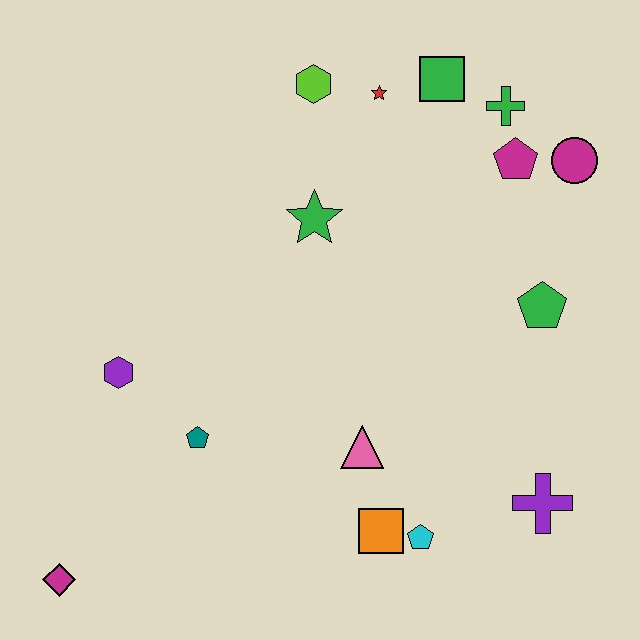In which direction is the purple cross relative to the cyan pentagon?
The purple cross is to the right of the cyan pentagon.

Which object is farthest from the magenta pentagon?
The magenta diamond is farthest from the magenta pentagon.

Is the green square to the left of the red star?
No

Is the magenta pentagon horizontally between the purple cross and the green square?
Yes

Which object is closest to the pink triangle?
The orange square is closest to the pink triangle.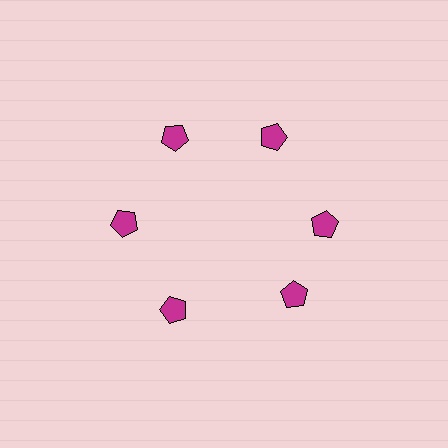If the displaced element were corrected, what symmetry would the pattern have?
It would have 6-fold rotational symmetry — the pattern would map onto itself every 60 degrees.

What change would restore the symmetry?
The symmetry would be restored by rotating it back into even spacing with its neighbors so that all 6 pentagons sit at equal angles and equal distance from the center.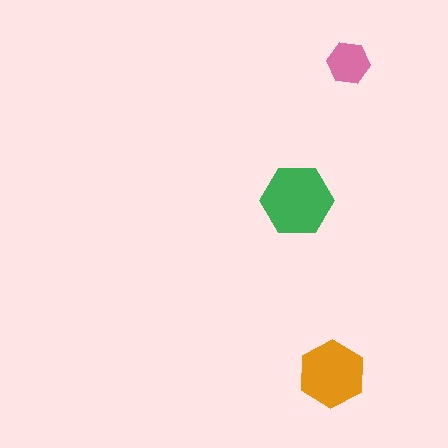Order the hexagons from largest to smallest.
the green one, the orange one, the pink one.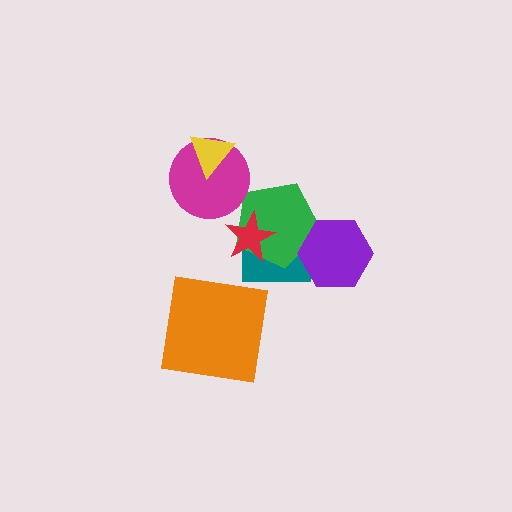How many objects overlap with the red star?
2 objects overlap with the red star.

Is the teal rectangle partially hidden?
Yes, it is partially covered by another shape.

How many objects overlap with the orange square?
0 objects overlap with the orange square.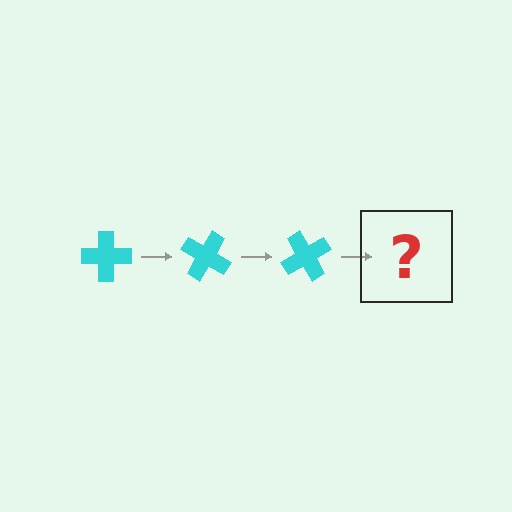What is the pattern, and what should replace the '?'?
The pattern is that the cross rotates 30 degrees each step. The '?' should be a cyan cross rotated 90 degrees.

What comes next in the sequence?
The next element should be a cyan cross rotated 90 degrees.